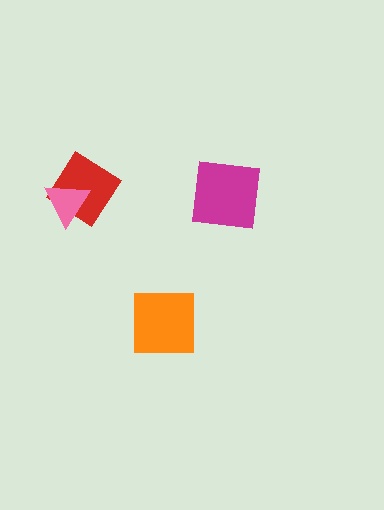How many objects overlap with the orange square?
0 objects overlap with the orange square.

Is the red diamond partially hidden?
Yes, it is partially covered by another shape.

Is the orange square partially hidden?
No, no other shape covers it.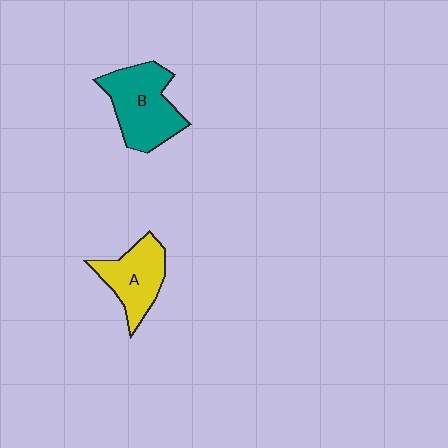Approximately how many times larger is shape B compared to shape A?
Approximately 1.3 times.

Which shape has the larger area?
Shape B (teal).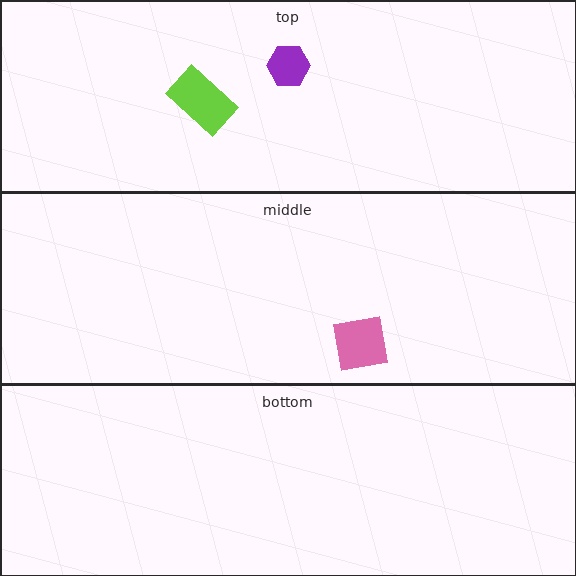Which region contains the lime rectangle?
The top region.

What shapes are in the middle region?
The pink square.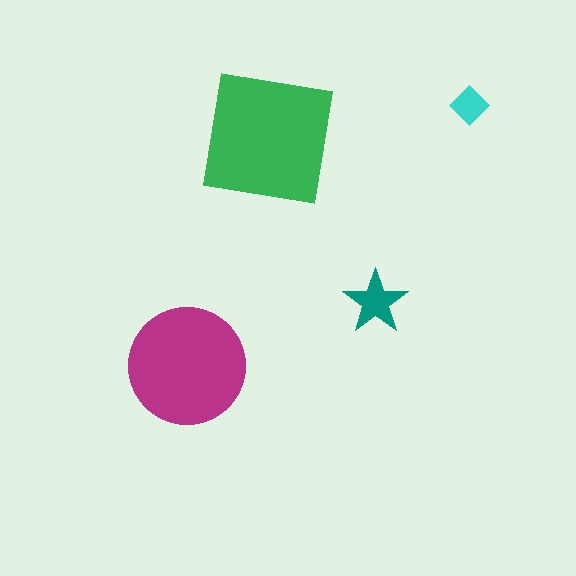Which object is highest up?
The cyan diamond is topmost.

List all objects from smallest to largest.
The cyan diamond, the teal star, the magenta circle, the green square.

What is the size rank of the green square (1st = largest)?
1st.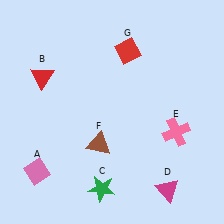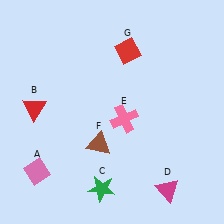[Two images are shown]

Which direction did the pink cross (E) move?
The pink cross (E) moved left.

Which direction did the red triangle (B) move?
The red triangle (B) moved down.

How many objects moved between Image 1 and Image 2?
2 objects moved between the two images.